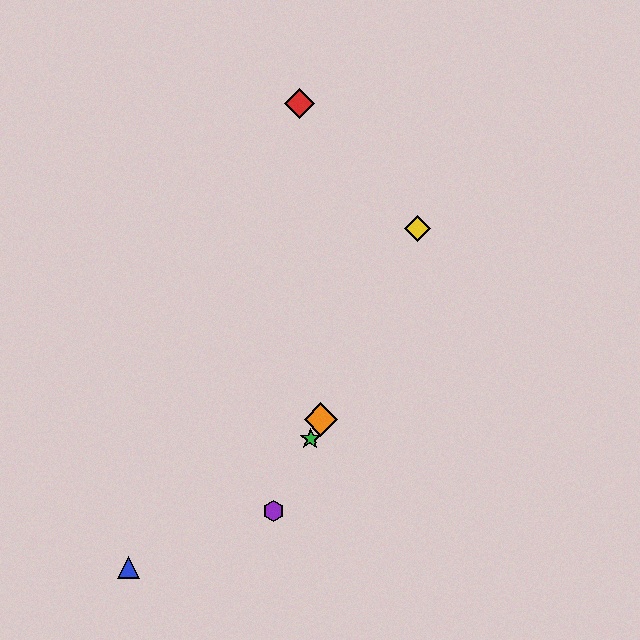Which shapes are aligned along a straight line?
The green star, the yellow diamond, the purple hexagon, the orange diamond are aligned along a straight line.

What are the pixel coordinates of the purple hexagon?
The purple hexagon is at (274, 511).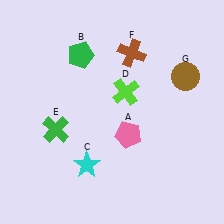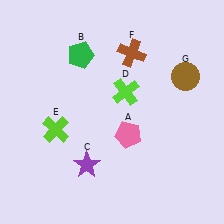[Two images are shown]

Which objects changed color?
C changed from cyan to purple. E changed from green to lime.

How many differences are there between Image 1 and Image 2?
There are 2 differences between the two images.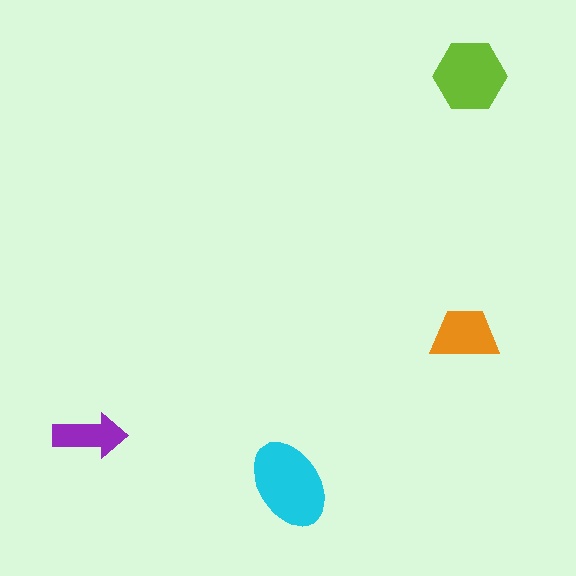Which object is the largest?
The cyan ellipse.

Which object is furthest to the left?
The purple arrow is leftmost.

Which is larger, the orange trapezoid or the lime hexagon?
The lime hexagon.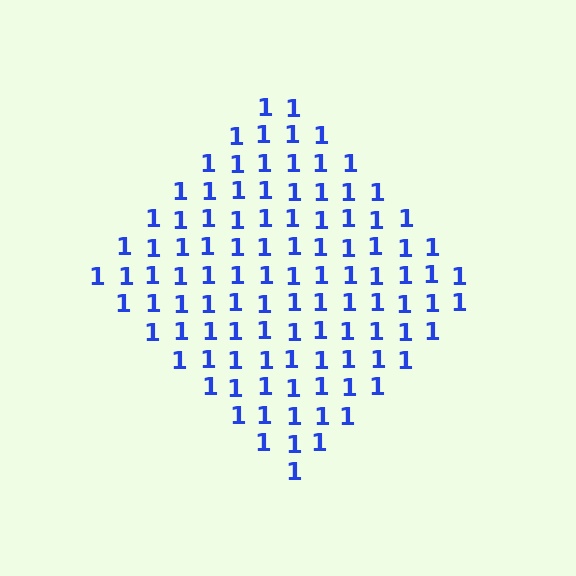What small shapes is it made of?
It is made of small digit 1's.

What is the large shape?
The large shape is a diamond.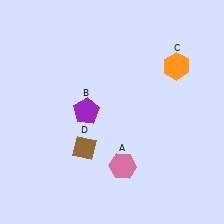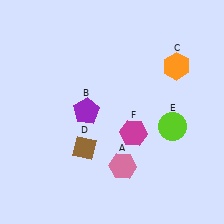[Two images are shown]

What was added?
A lime circle (E), a magenta hexagon (F) were added in Image 2.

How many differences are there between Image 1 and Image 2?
There are 2 differences between the two images.